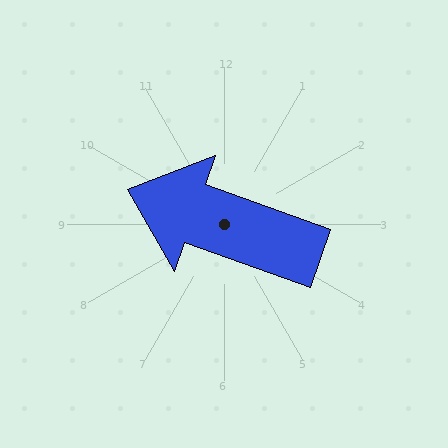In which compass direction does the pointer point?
West.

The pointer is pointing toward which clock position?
Roughly 10 o'clock.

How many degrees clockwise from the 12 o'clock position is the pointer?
Approximately 290 degrees.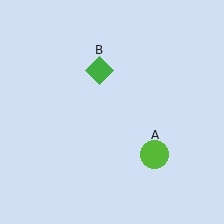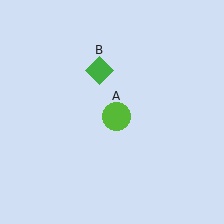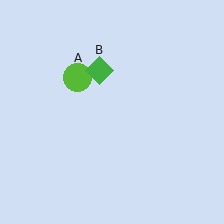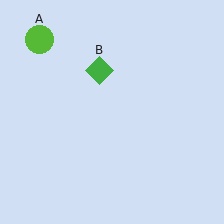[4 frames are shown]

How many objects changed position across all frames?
1 object changed position: lime circle (object A).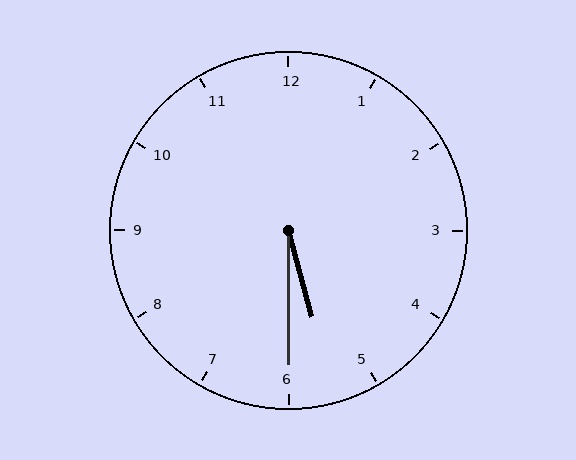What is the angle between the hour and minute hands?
Approximately 15 degrees.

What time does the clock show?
5:30.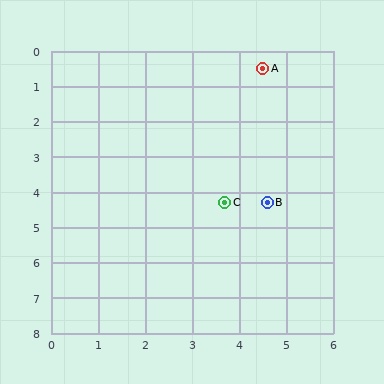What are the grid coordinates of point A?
Point A is at approximately (4.5, 0.5).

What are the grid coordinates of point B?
Point B is at approximately (4.6, 4.3).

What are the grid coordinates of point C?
Point C is at approximately (3.7, 4.3).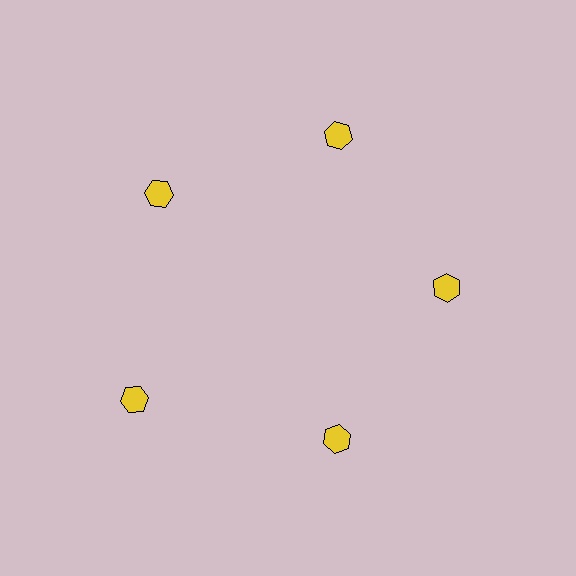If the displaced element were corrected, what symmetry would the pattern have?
It would have 5-fold rotational symmetry — the pattern would map onto itself every 72 degrees.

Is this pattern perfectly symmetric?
No. The 5 yellow hexagons are arranged in a ring, but one element near the 8 o'clock position is pushed outward from the center, breaking the 5-fold rotational symmetry.